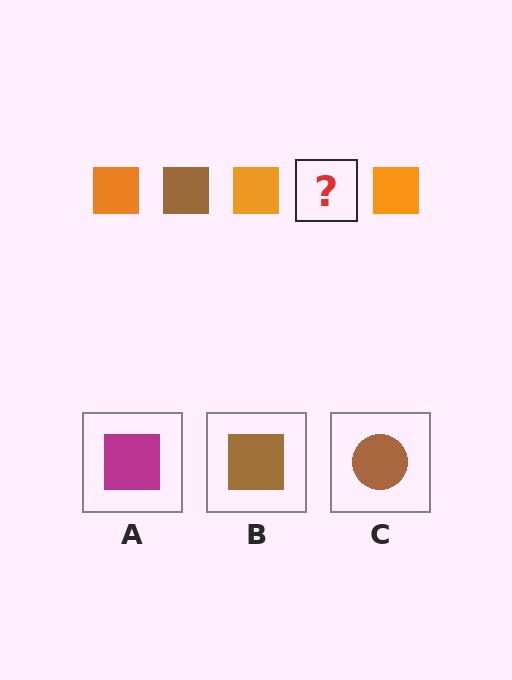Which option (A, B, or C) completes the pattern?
B.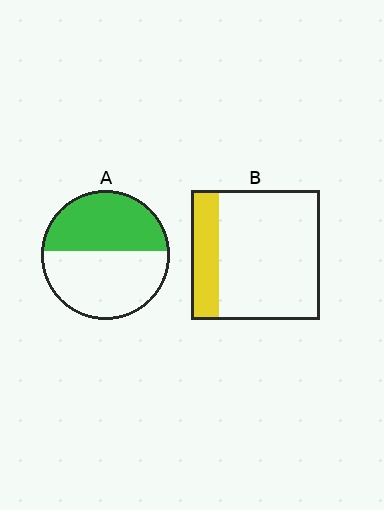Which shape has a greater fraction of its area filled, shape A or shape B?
Shape A.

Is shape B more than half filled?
No.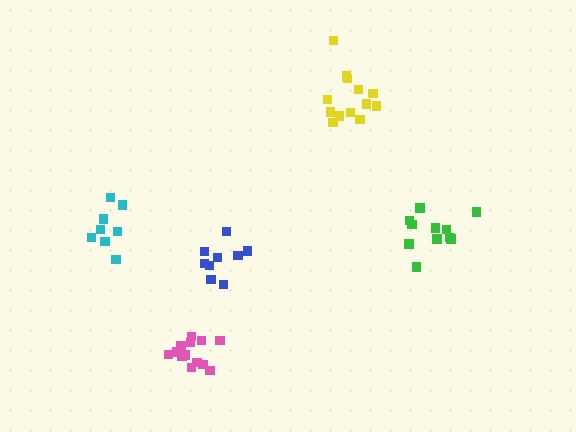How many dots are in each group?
Group 1: 11 dots, Group 2: 8 dots, Group 3: 13 dots, Group 4: 13 dots, Group 5: 9 dots (54 total).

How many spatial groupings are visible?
There are 5 spatial groupings.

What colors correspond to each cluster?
The clusters are colored: green, cyan, yellow, pink, blue.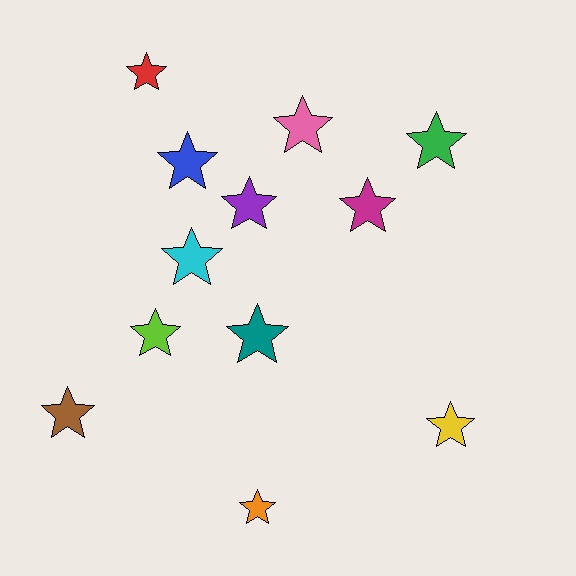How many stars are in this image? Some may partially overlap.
There are 12 stars.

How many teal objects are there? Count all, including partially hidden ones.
There is 1 teal object.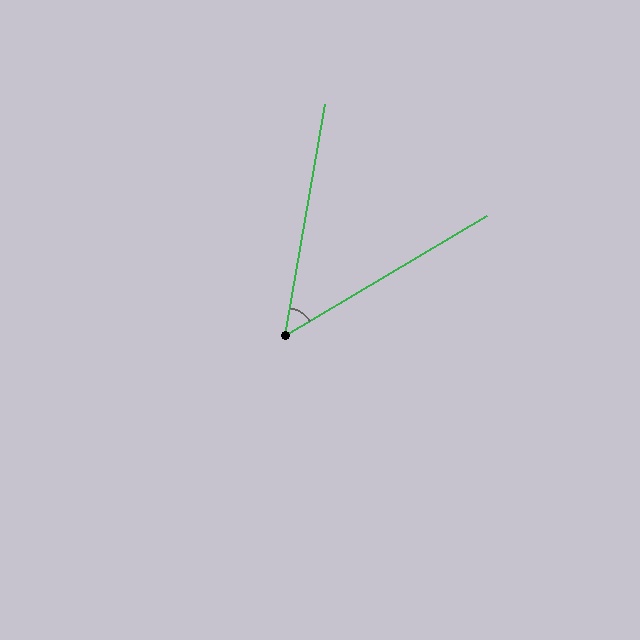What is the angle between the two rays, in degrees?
Approximately 50 degrees.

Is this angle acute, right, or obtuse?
It is acute.